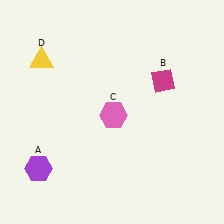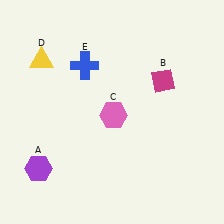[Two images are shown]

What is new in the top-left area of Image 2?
A blue cross (E) was added in the top-left area of Image 2.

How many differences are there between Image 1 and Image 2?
There is 1 difference between the two images.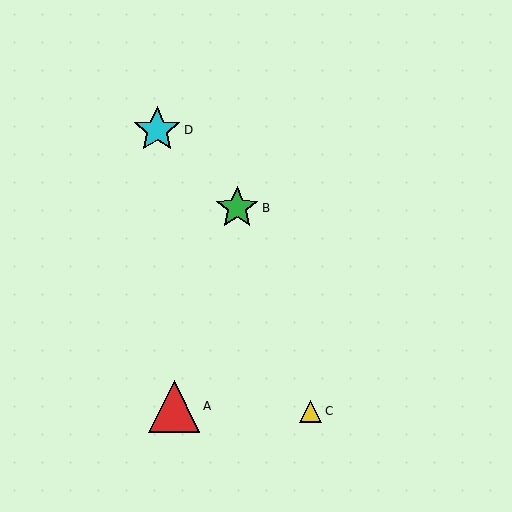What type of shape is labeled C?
Shape C is a yellow triangle.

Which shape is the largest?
The red triangle (labeled A) is the largest.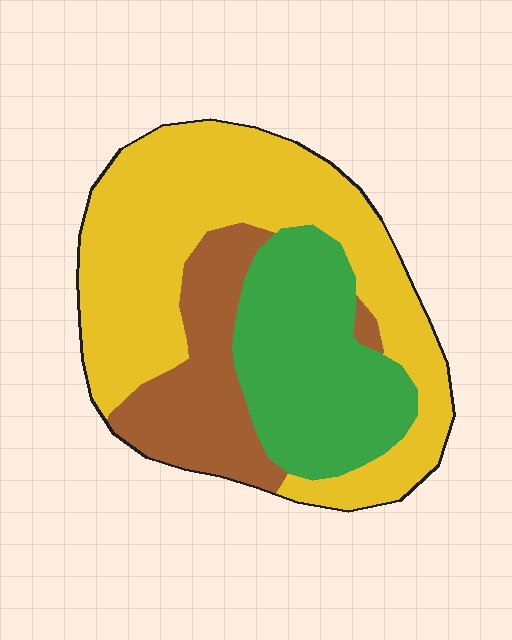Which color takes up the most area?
Yellow, at roughly 50%.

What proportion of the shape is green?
Green covers around 30% of the shape.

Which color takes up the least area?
Brown, at roughly 20%.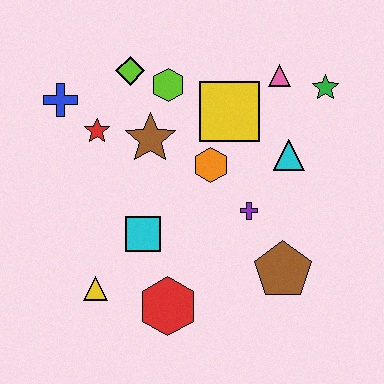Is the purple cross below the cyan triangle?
Yes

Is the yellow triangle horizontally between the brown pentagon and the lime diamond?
No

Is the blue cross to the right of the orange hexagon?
No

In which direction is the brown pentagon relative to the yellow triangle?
The brown pentagon is to the right of the yellow triangle.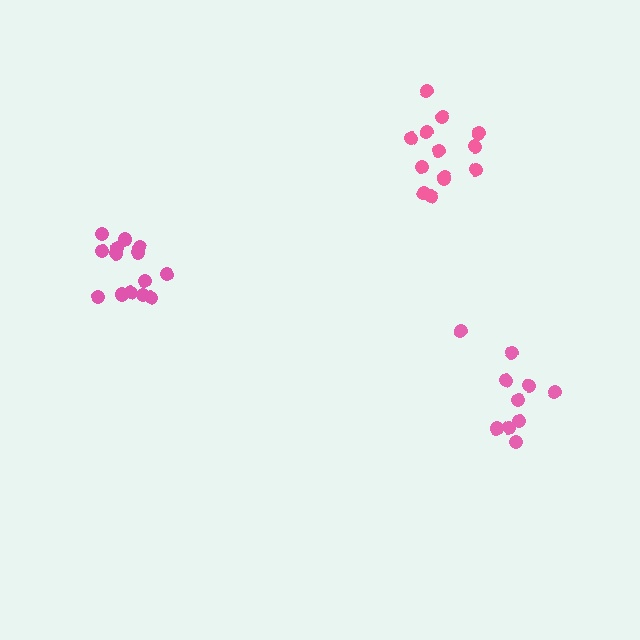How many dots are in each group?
Group 1: 13 dots, Group 2: 10 dots, Group 3: 14 dots (37 total).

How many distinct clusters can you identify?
There are 3 distinct clusters.